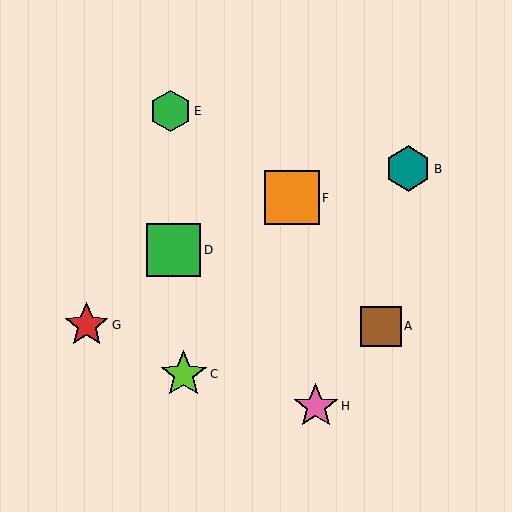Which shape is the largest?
The orange square (labeled F) is the largest.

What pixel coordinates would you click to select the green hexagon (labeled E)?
Click at (171, 111) to select the green hexagon E.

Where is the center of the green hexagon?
The center of the green hexagon is at (171, 111).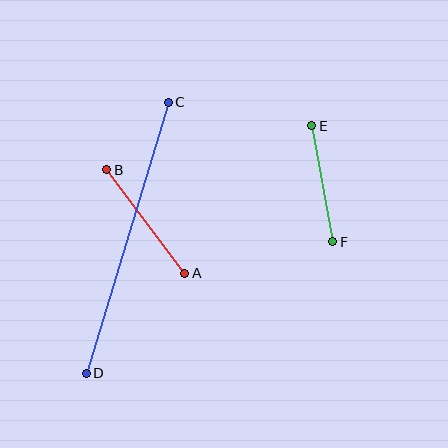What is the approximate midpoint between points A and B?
The midpoint is at approximately (146, 222) pixels.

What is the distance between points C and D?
The distance is approximately 283 pixels.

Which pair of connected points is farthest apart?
Points C and D are farthest apart.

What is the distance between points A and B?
The distance is approximately 129 pixels.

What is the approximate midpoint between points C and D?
The midpoint is at approximately (127, 238) pixels.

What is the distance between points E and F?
The distance is approximately 118 pixels.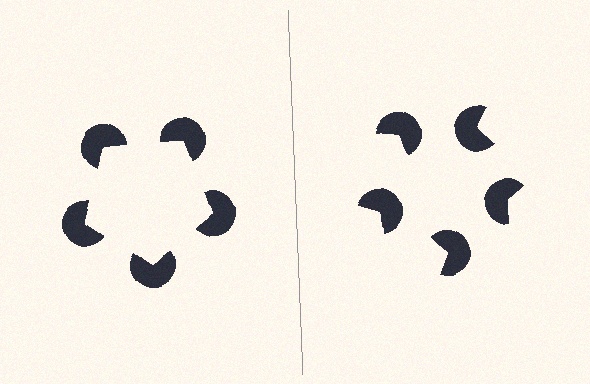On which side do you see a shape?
An illusory pentagon appears on the left side. On the right side the wedge cuts are rotated, so no coherent shape forms.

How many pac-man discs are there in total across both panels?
10 — 5 on each side.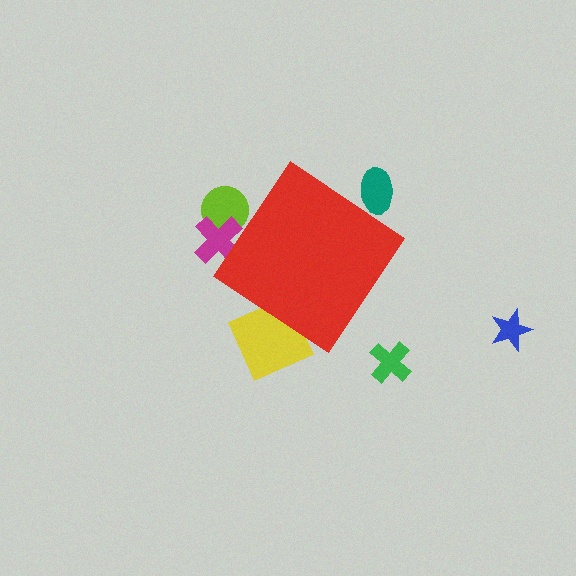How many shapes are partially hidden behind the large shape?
4 shapes are partially hidden.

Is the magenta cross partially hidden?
Yes, the magenta cross is partially hidden behind the red diamond.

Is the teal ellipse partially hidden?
Yes, the teal ellipse is partially hidden behind the red diamond.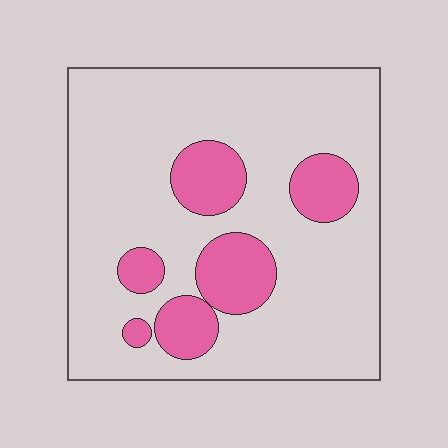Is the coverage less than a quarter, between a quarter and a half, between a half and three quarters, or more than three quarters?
Less than a quarter.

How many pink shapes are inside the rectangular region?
6.